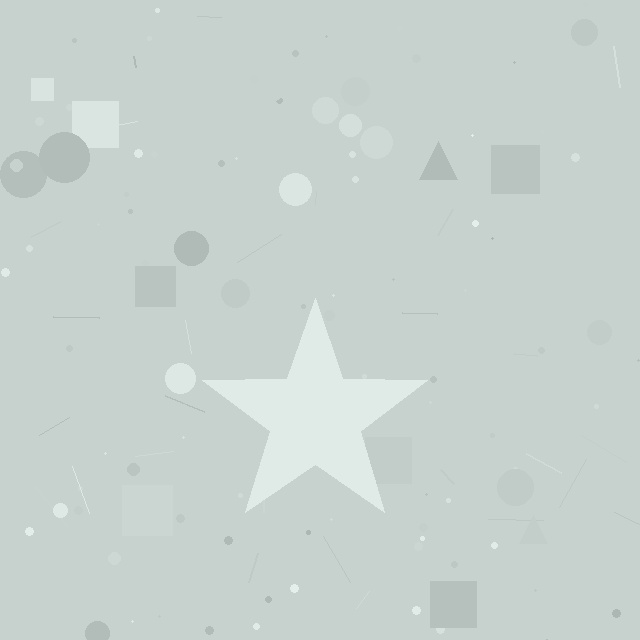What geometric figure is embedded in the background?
A star is embedded in the background.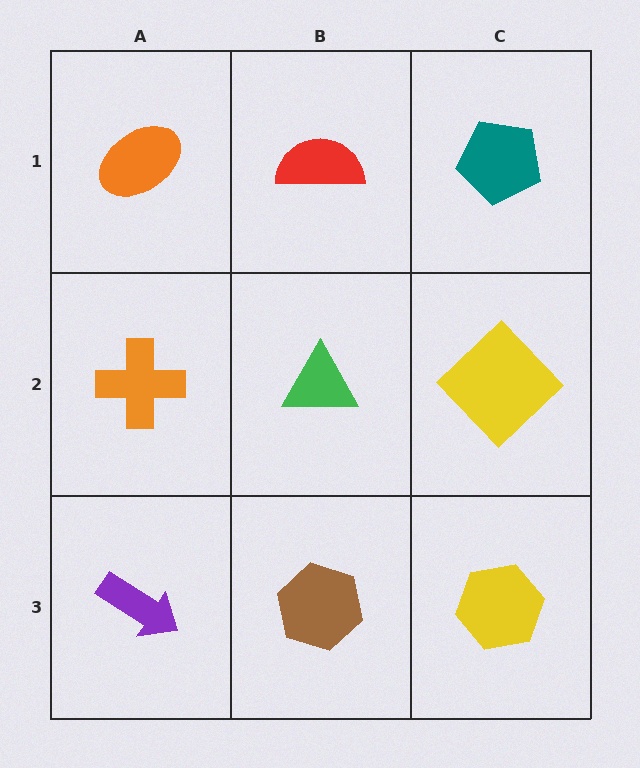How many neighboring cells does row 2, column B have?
4.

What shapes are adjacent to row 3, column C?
A yellow diamond (row 2, column C), a brown hexagon (row 3, column B).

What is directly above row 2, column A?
An orange ellipse.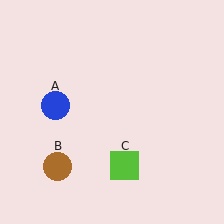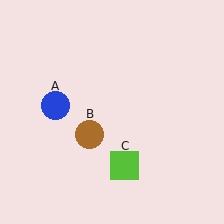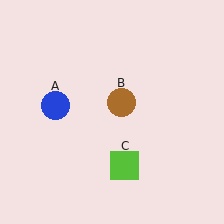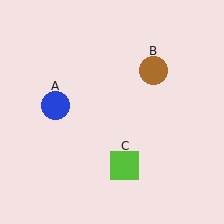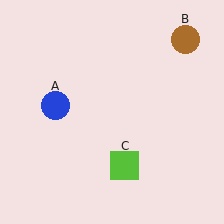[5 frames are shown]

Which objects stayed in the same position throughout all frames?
Blue circle (object A) and lime square (object C) remained stationary.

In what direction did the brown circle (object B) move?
The brown circle (object B) moved up and to the right.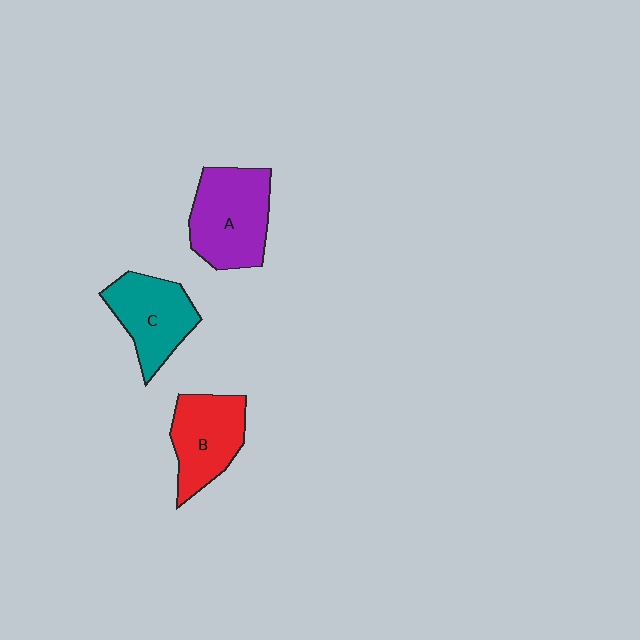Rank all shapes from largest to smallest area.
From largest to smallest: A (purple), C (teal), B (red).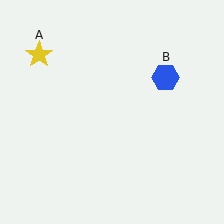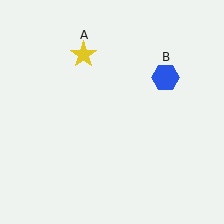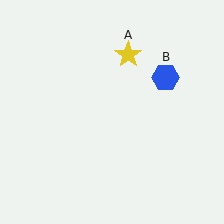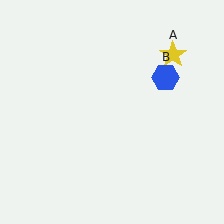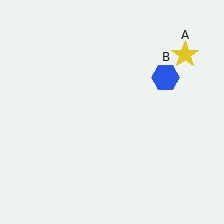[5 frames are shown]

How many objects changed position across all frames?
1 object changed position: yellow star (object A).